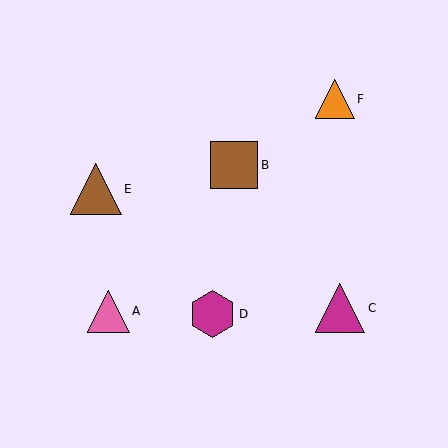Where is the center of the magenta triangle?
The center of the magenta triangle is at (340, 308).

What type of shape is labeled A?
Shape A is a pink triangle.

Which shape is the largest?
The brown triangle (labeled E) is the largest.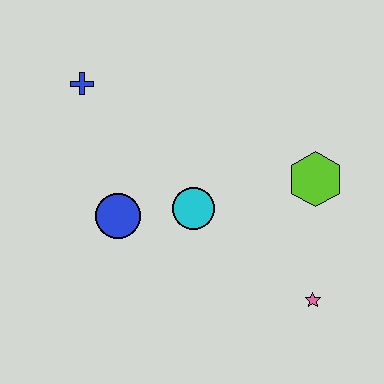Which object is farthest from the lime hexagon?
The blue cross is farthest from the lime hexagon.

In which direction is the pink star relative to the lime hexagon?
The pink star is below the lime hexagon.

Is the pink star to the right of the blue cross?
Yes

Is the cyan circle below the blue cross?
Yes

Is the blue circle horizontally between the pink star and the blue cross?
Yes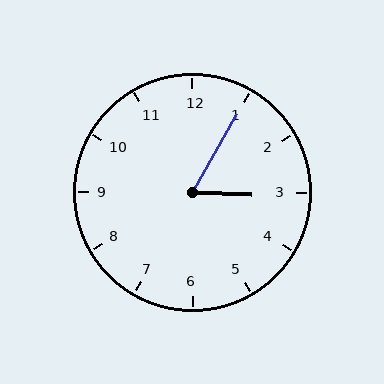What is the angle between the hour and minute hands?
Approximately 62 degrees.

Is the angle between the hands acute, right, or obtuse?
It is acute.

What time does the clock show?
3:05.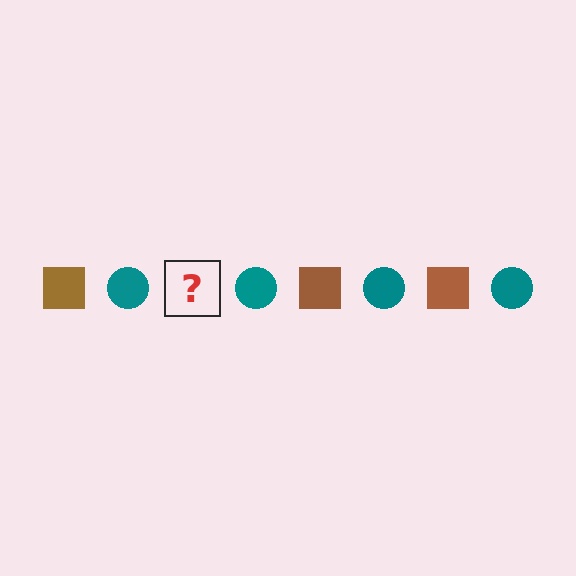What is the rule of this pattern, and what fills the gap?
The rule is that the pattern alternates between brown square and teal circle. The gap should be filled with a brown square.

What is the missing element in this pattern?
The missing element is a brown square.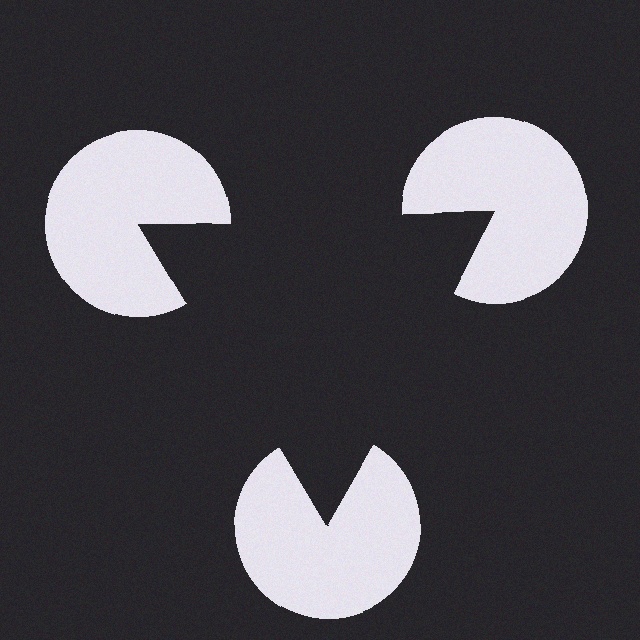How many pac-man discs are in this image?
There are 3 — one at each vertex of the illusory triangle.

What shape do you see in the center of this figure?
An illusory triangle — its edges are inferred from the aligned wedge cuts in the pac-man discs, not physically drawn.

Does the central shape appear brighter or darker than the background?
It typically appears slightly darker than the background, even though no actual brightness change is drawn.